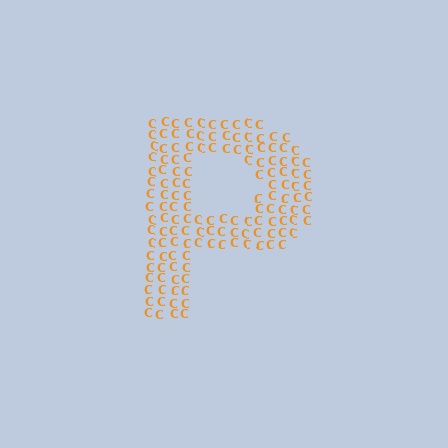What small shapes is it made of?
It is made of small letter C's.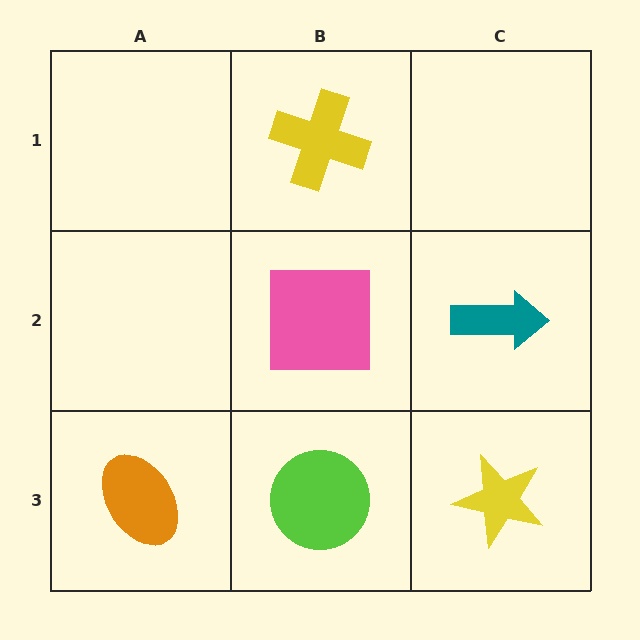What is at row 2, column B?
A pink square.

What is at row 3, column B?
A lime circle.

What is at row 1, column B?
A yellow cross.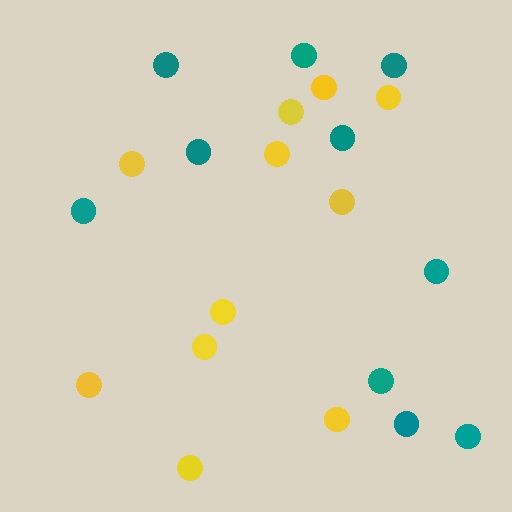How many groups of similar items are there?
There are 2 groups: one group of teal circles (10) and one group of yellow circles (11).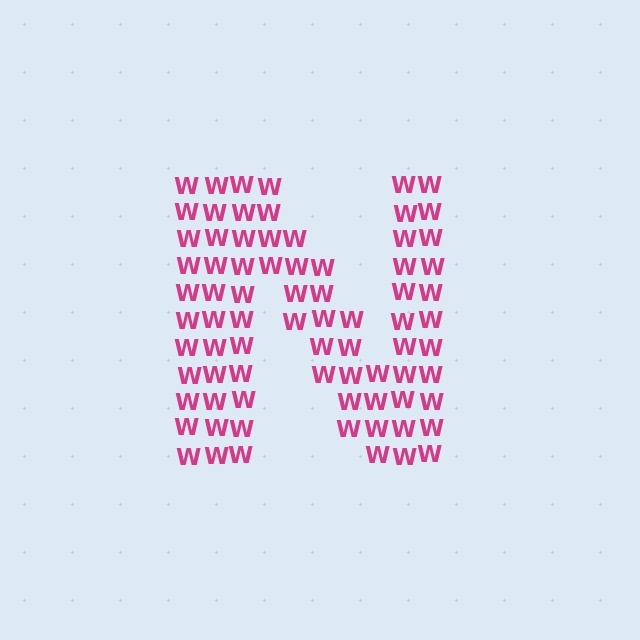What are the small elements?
The small elements are letter W's.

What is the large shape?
The large shape is the letter N.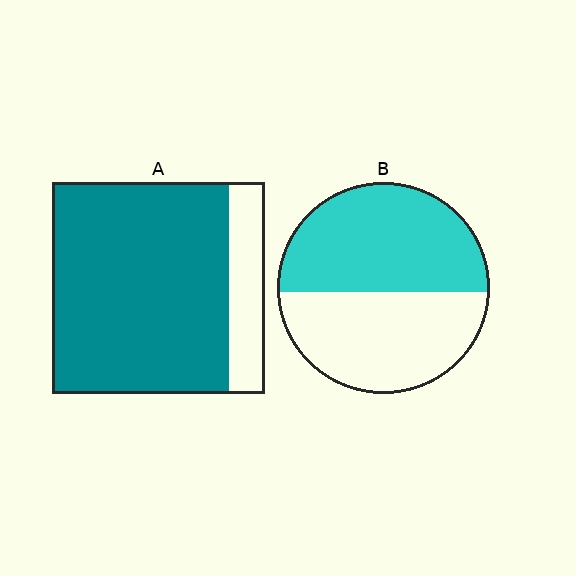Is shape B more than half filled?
Roughly half.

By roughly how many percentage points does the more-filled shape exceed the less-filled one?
By roughly 30 percentage points (A over B).